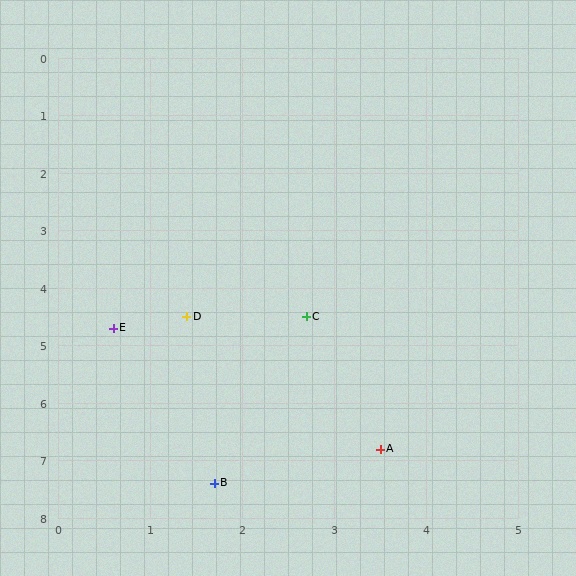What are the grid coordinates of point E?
Point E is at approximately (0.6, 4.7).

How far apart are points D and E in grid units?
Points D and E are about 0.8 grid units apart.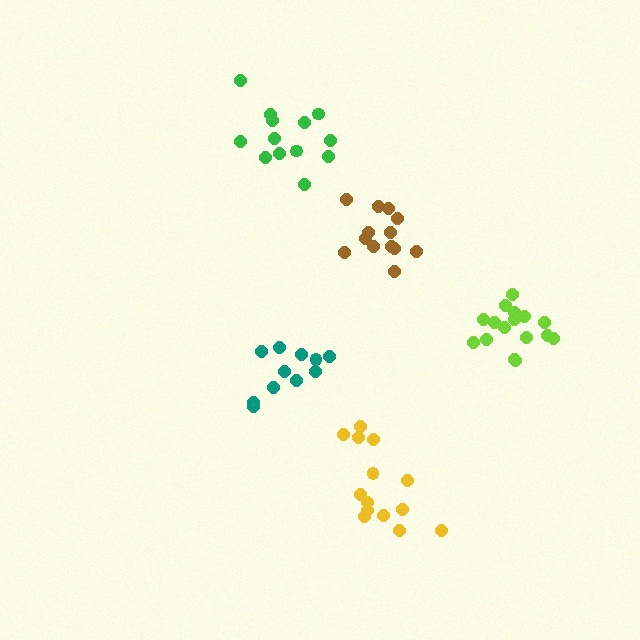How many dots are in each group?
Group 1: 11 dots, Group 2: 16 dots, Group 3: 13 dots, Group 4: 13 dots, Group 5: 14 dots (67 total).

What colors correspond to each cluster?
The clusters are colored: teal, lime, brown, green, yellow.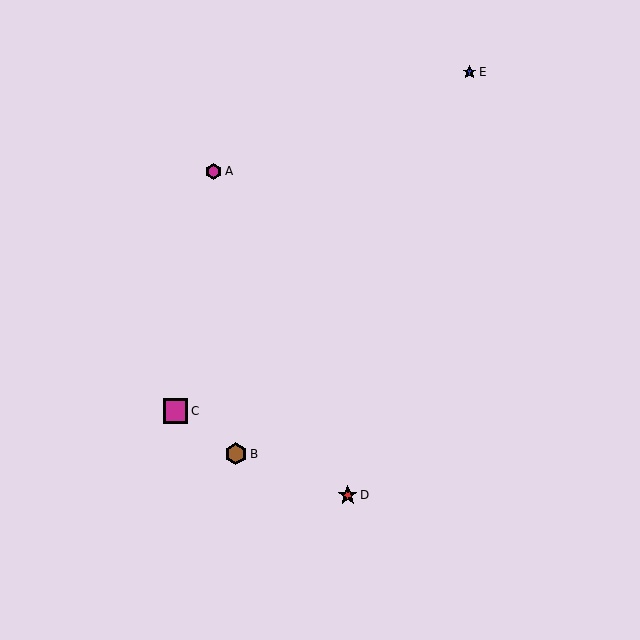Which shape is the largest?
The magenta square (labeled C) is the largest.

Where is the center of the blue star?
The center of the blue star is at (469, 72).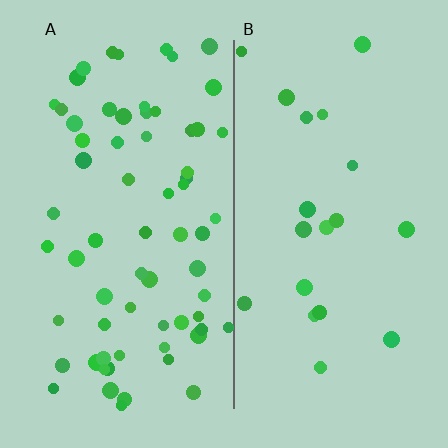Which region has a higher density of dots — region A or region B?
A (the left).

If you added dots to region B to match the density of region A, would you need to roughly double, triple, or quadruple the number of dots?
Approximately triple.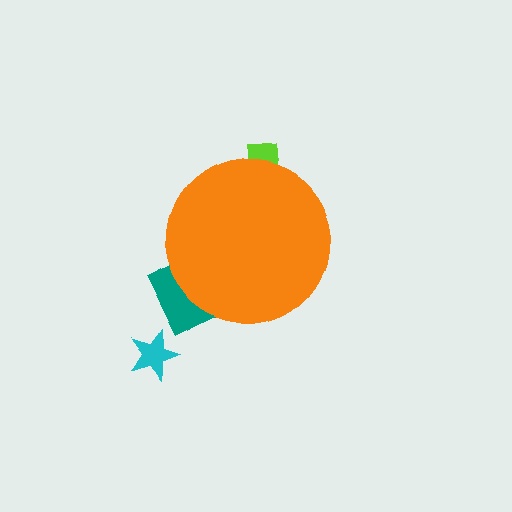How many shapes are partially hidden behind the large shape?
2 shapes are partially hidden.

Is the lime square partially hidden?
Yes, the lime square is partially hidden behind the orange circle.